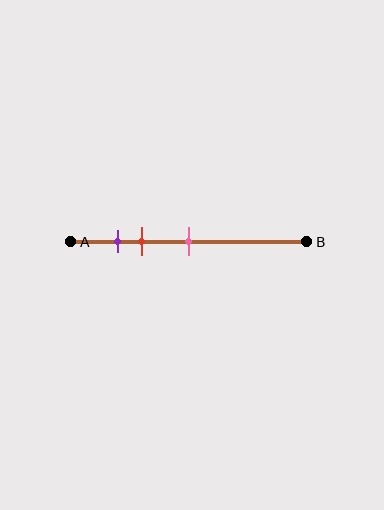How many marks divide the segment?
There are 3 marks dividing the segment.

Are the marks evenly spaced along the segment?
No, the marks are not evenly spaced.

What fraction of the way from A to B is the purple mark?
The purple mark is approximately 20% (0.2) of the way from A to B.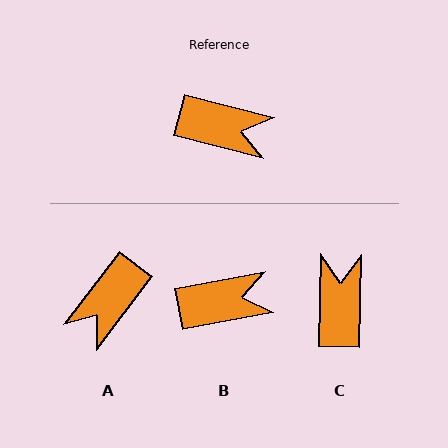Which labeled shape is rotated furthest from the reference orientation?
A, about 114 degrees away.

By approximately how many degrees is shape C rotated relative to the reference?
Approximately 103 degrees counter-clockwise.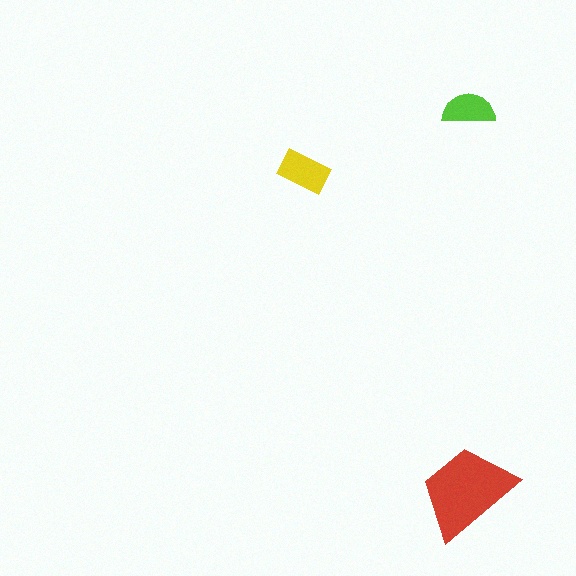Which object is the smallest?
The lime semicircle.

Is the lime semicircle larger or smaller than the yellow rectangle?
Smaller.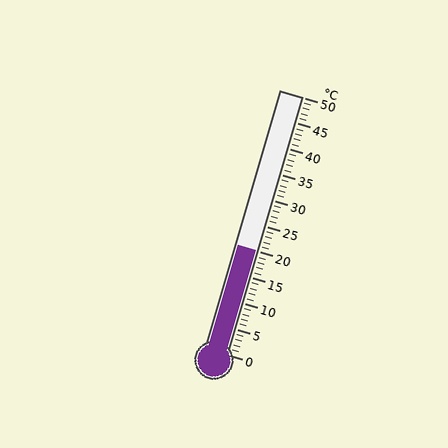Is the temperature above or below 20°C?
The temperature is at 20°C.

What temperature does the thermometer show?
The thermometer shows approximately 20°C.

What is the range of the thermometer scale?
The thermometer scale ranges from 0°C to 50°C.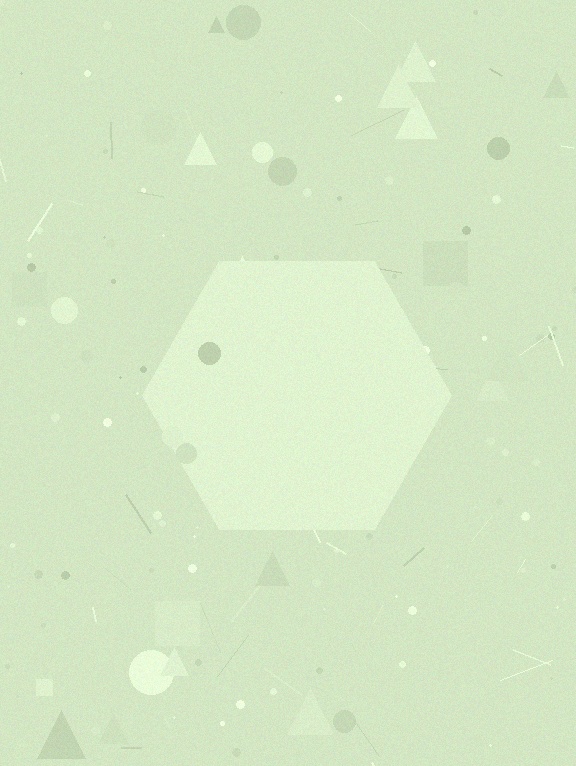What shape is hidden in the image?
A hexagon is hidden in the image.